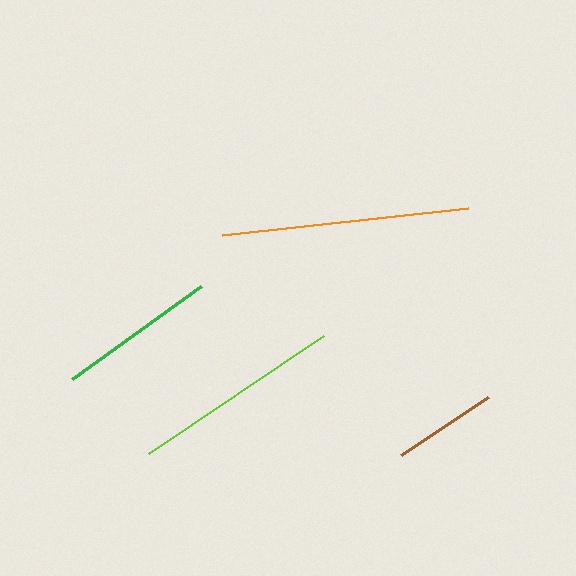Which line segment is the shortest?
The brown line is the shortest at approximately 105 pixels.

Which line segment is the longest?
The orange line is the longest at approximately 248 pixels.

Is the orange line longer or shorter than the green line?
The orange line is longer than the green line.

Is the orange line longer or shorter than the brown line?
The orange line is longer than the brown line.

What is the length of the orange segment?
The orange segment is approximately 248 pixels long.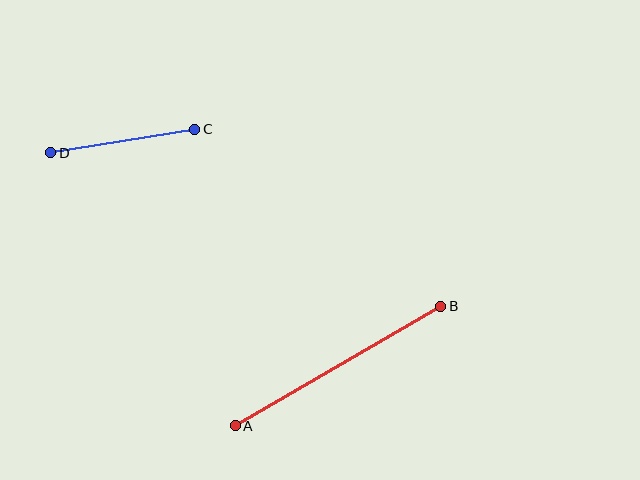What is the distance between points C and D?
The distance is approximately 146 pixels.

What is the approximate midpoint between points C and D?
The midpoint is at approximately (123, 141) pixels.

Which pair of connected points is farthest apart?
Points A and B are farthest apart.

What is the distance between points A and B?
The distance is approximately 238 pixels.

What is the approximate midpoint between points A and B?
The midpoint is at approximately (338, 366) pixels.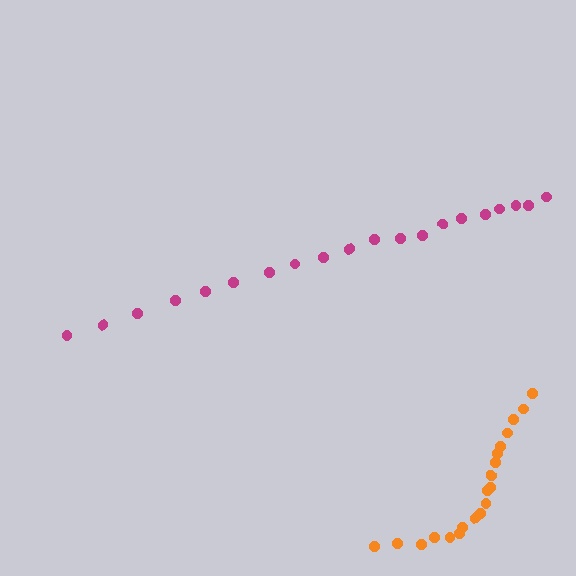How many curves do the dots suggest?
There are 2 distinct paths.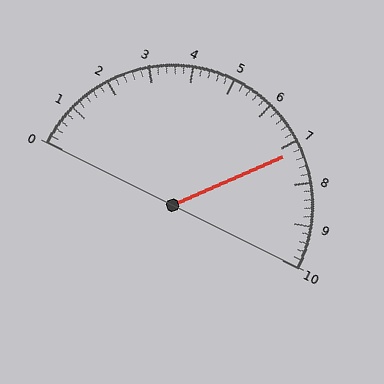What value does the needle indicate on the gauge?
The needle indicates approximately 7.2.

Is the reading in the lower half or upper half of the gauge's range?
The reading is in the upper half of the range (0 to 10).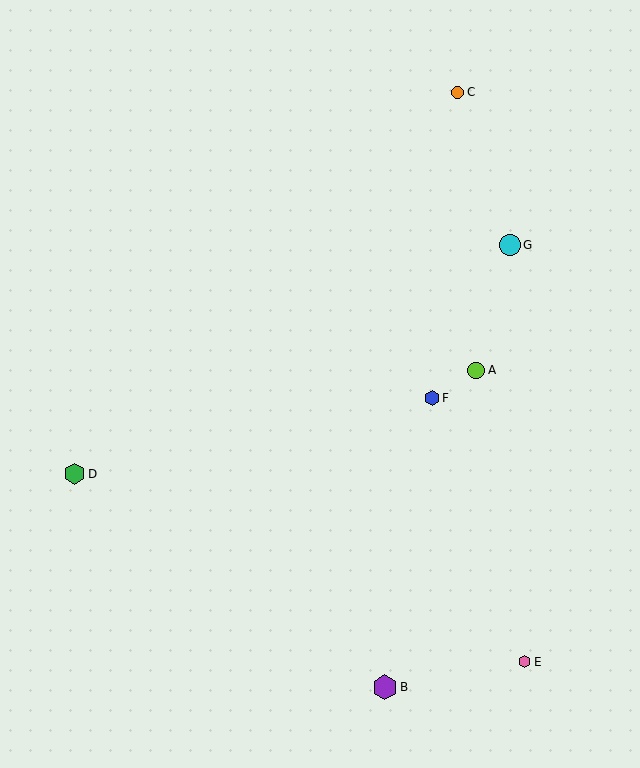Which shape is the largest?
The purple hexagon (labeled B) is the largest.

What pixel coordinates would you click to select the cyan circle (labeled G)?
Click at (510, 245) to select the cyan circle G.